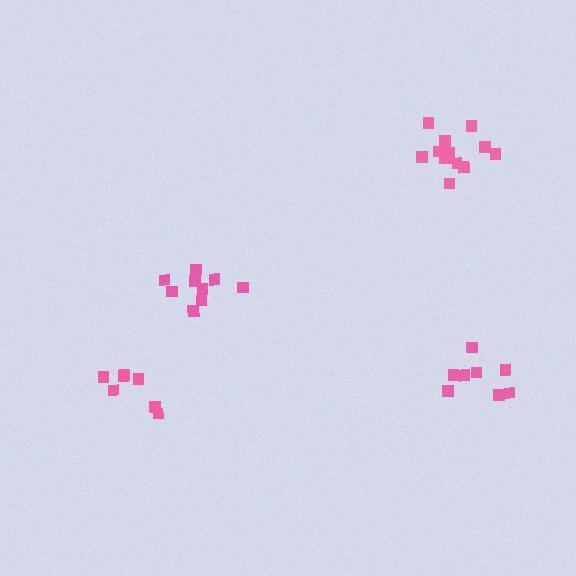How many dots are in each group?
Group 1: 8 dots, Group 2: 9 dots, Group 3: 7 dots, Group 4: 12 dots (36 total).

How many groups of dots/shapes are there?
There are 4 groups.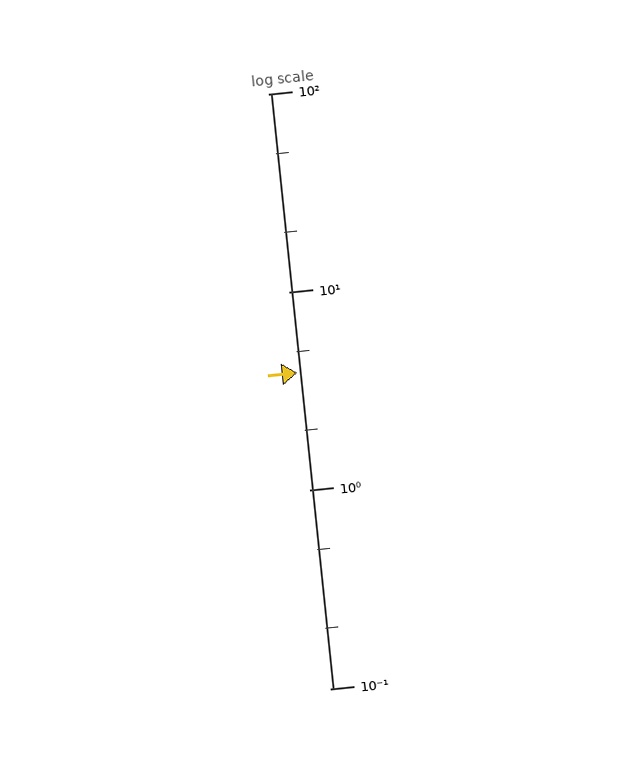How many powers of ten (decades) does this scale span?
The scale spans 3 decades, from 0.1 to 100.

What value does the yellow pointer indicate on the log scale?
The pointer indicates approximately 3.9.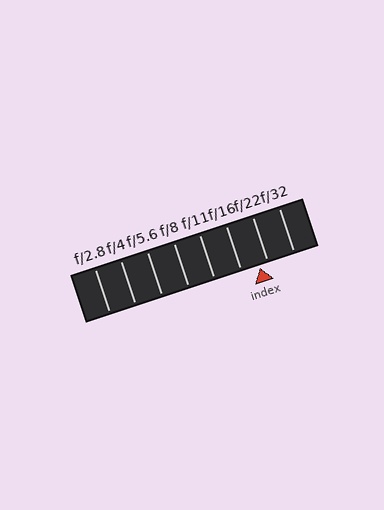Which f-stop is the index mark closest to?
The index mark is closest to f/22.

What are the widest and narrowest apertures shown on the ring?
The widest aperture shown is f/2.8 and the narrowest is f/32.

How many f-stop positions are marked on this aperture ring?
There are 8 f-stop positions marked.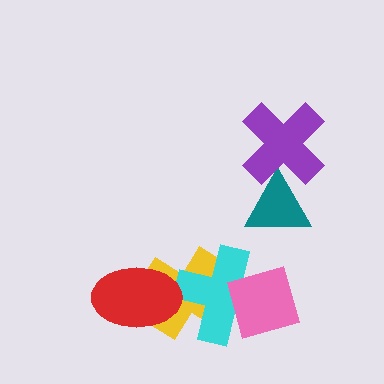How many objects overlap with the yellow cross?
3 objects overlap with the yellow cross.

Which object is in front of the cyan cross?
The pink diamond is in front of the cyan cross.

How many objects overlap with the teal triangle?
1 object overlaps with the teal triangle.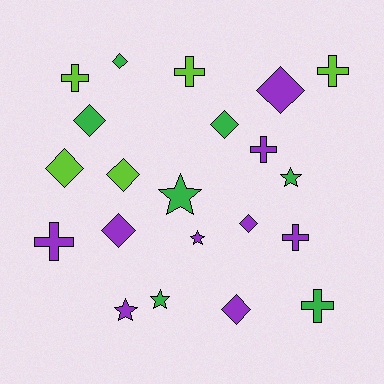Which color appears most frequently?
Purple, with 9 objects.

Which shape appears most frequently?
Diamond, with 9 objects.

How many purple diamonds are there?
There are 4 purple diamonds.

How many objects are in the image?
There are 21 objects.